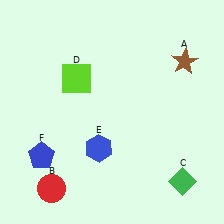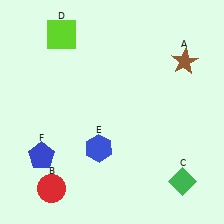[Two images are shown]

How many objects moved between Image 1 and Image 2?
1 object moved between the two images.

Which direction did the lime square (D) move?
The lime square (D) moved up.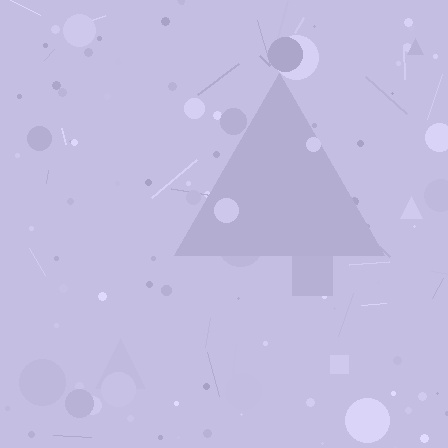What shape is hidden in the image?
A triangle is hidden in the image.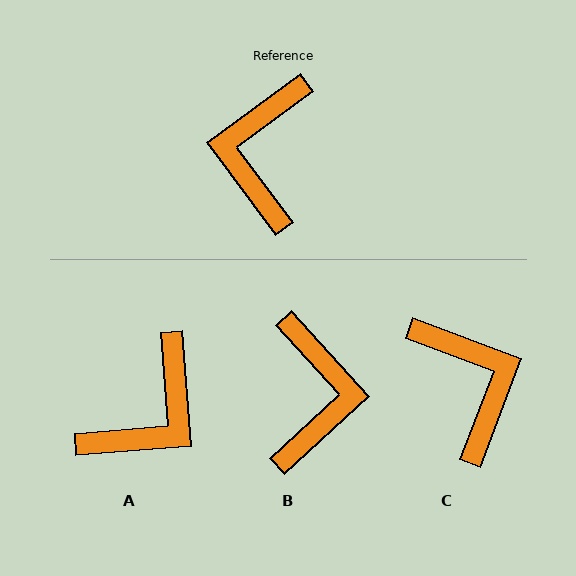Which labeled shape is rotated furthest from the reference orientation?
B, about 174 degrees away.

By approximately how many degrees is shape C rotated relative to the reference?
Approximately 147 degrees clockwise.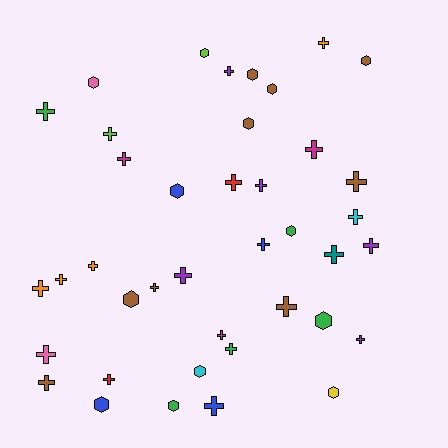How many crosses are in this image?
There are 26 crosses.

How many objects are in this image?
There are 40 objects.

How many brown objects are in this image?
There are 9 brown objects.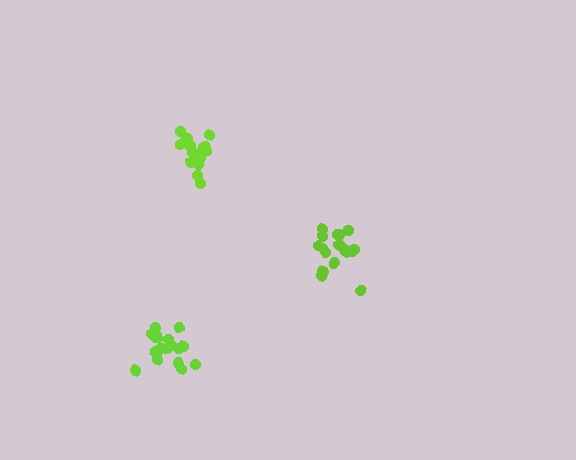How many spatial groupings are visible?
There are 3 spatial groupings.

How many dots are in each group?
Group 1: 17 dots, Group 2: 19 dots, Group 3: 17 dots (53 total).